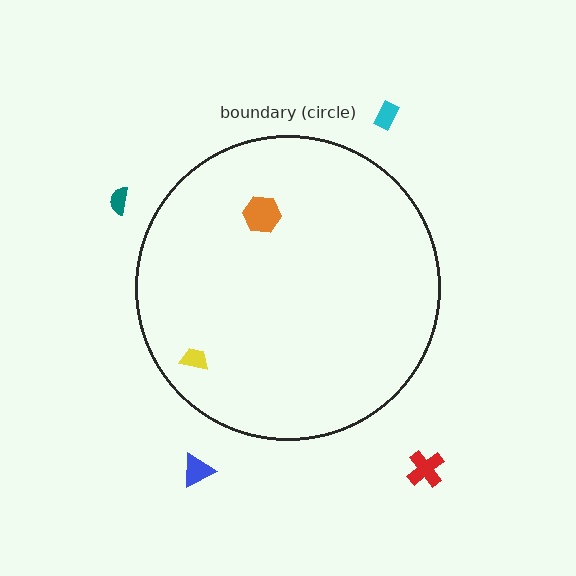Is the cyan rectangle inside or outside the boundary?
Outside.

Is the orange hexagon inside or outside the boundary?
Inside.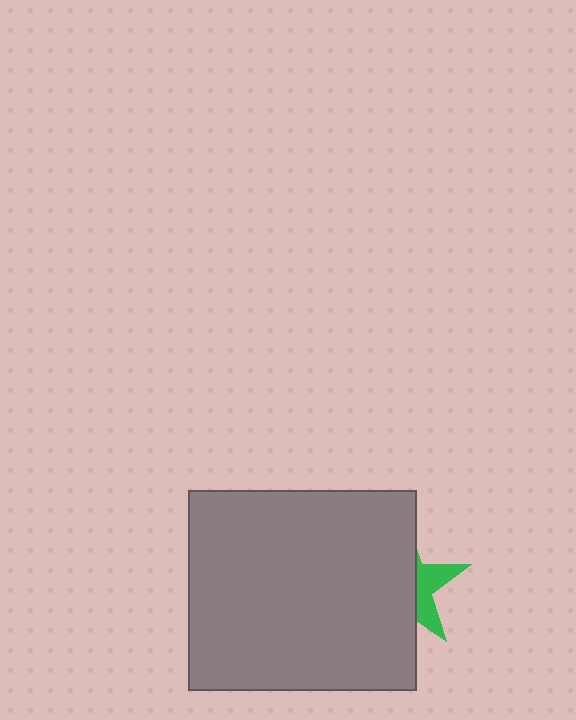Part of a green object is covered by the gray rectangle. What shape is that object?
It is a star.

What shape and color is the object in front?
The object in front is a gray rectangle.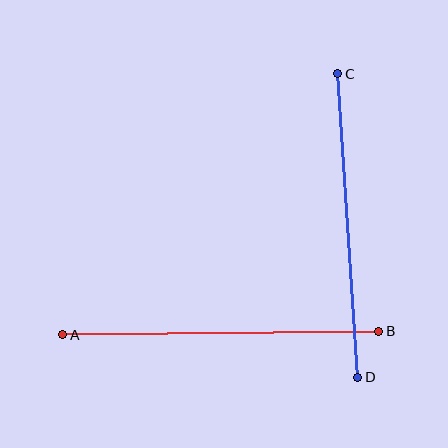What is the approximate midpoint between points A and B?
The midpoint is at approximately (221, 333) pixels.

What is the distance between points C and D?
The distance is approximately 304 pixels.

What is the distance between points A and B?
The distance is approximately 316 pixels.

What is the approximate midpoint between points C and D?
The midpoint is at approximately (348, 226) pixels.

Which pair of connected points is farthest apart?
Points A and B are farthest apart.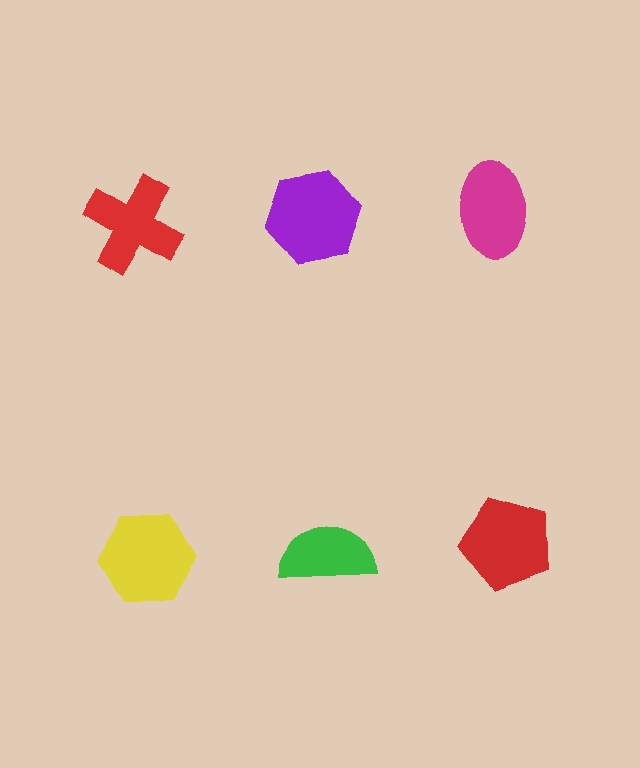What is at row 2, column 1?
A yellow hexagon.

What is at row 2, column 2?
A green semicircle.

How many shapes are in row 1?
3 shapes.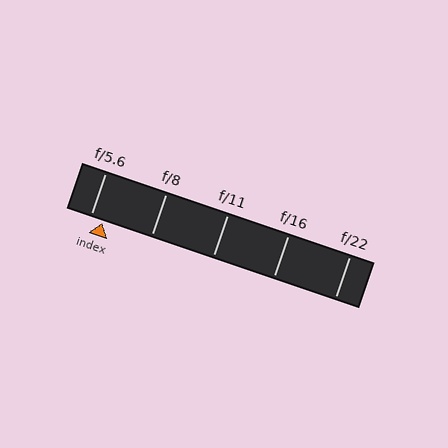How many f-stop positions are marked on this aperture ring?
There are 5 f-stop positions marked.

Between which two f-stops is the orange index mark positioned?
The index mark is between f/5.6 and f/8.